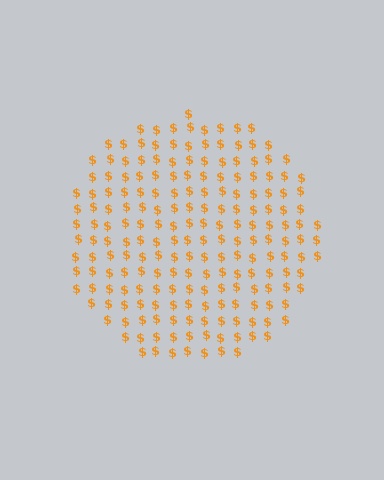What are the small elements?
The small elements are dollar signs.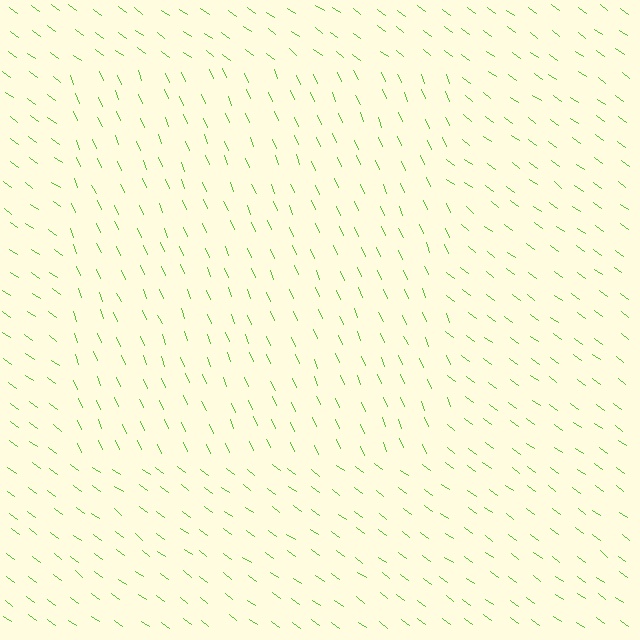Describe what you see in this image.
The image is filled with small lime line segments. A rectangle region in the image has lines oriented differently from the surrounding lines, creating a visible texture boundary.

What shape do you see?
I see a rectangle.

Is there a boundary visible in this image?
Yes, there is a texture boundary formed by a change in line orientation.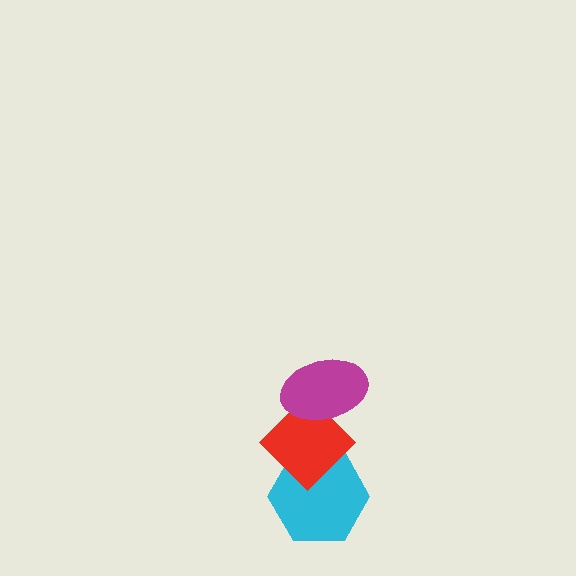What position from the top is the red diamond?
The red diamond is 2nd from the top.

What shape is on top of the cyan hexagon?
The red diamond is on top of the cyan hexagon.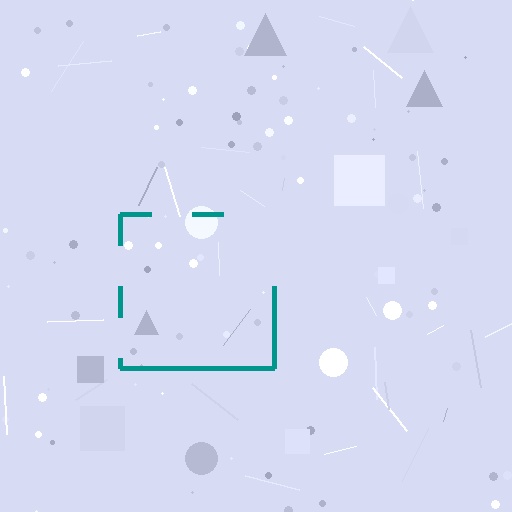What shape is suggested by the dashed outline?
The dashed outline suggests a square.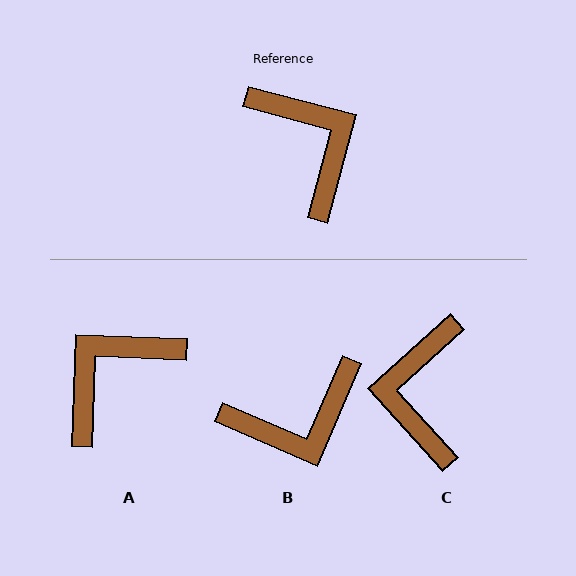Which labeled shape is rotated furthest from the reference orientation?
C, about 147 degrees away.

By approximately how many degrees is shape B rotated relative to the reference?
Approximately 99 degrees clockwise.